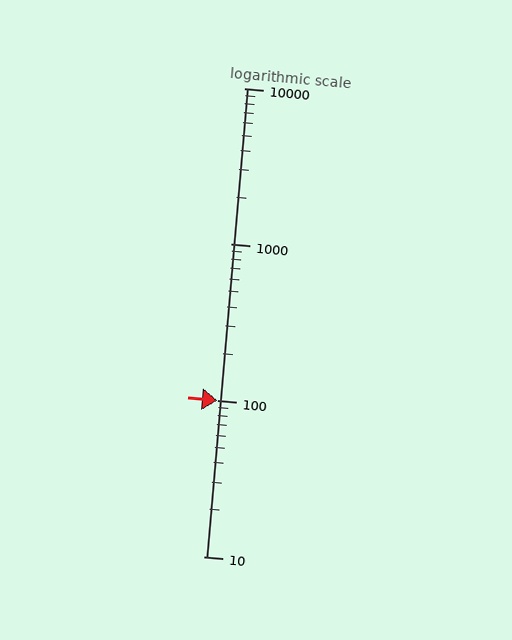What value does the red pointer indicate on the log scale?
The pointer indicates approximately 100.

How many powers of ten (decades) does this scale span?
The scale spans 3 decades, from 10 to 10000.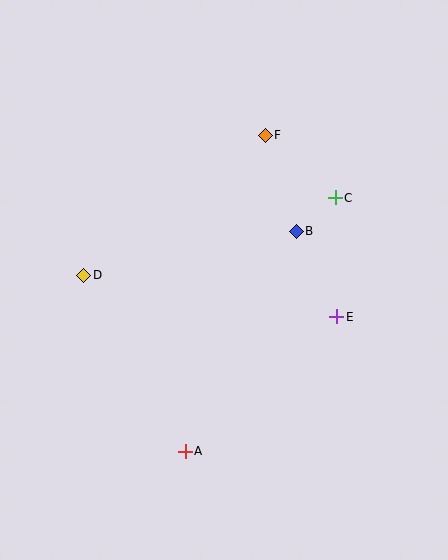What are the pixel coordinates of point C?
Point C is at (335, 198).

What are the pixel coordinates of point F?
Point F is at (265, 135).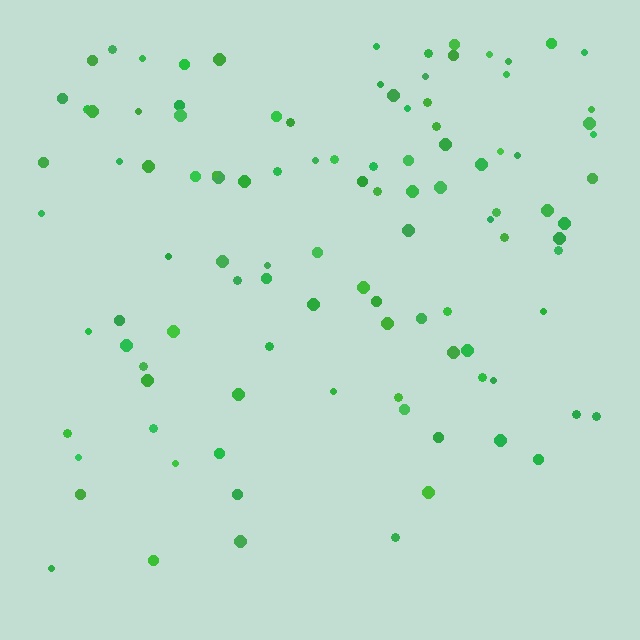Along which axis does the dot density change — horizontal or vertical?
Vertical.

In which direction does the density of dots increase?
From bottom to top, with the top side densest.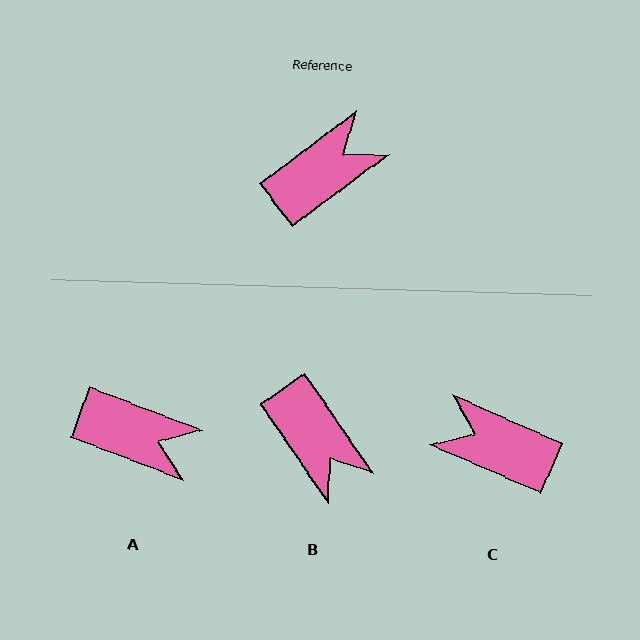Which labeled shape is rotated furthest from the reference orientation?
C, about 119 degrees away.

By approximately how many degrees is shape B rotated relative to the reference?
Approximately 93 degrees clockwise.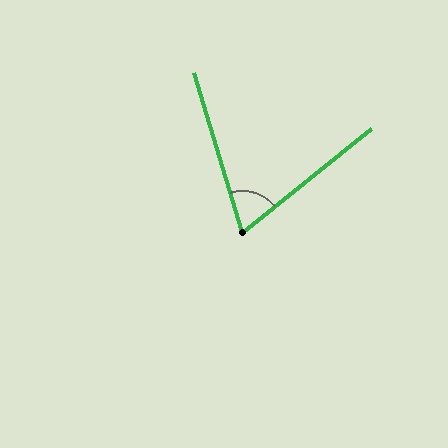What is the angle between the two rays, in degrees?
Approximately 68 degrees.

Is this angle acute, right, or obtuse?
It is acute.